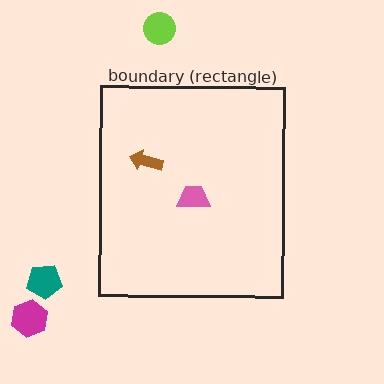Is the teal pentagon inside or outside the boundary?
Outside.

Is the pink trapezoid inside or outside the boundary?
Inside.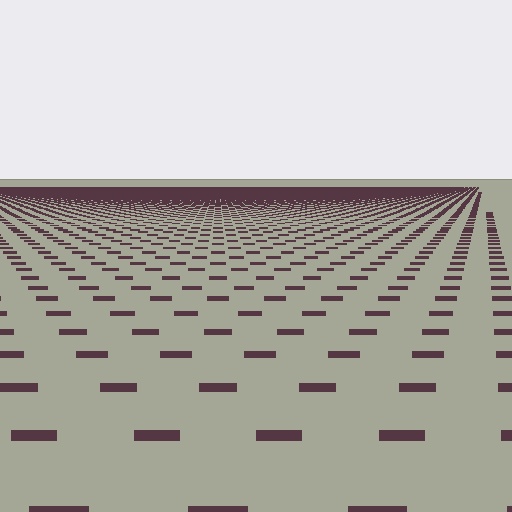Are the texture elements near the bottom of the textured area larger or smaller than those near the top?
Larger. Near the bottom, elements are closer to the viewer and appear at a bigger on-screen size.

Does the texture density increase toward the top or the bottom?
Density increases toward the top.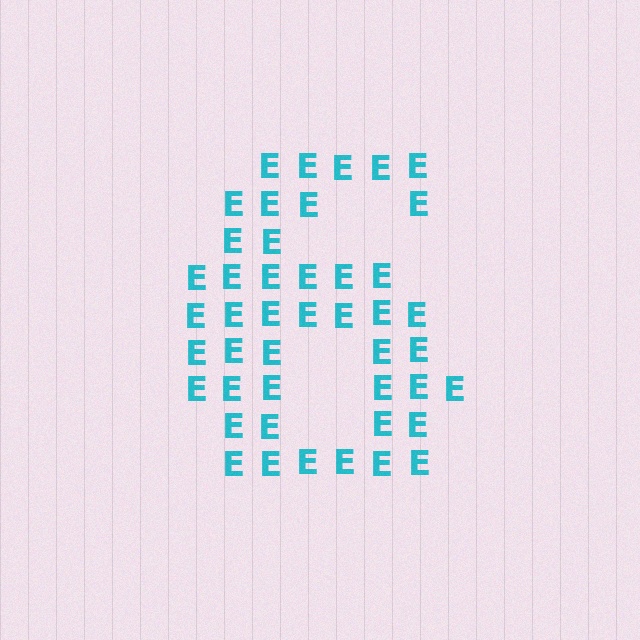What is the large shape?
The large shape is the digit 6.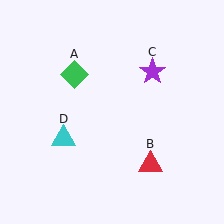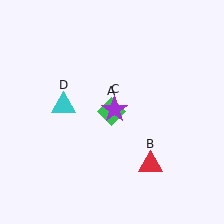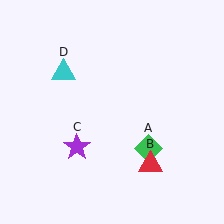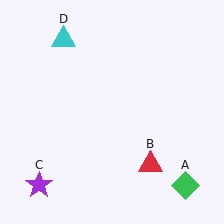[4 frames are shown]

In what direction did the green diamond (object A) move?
The green diamond (object A) moved down and to the right.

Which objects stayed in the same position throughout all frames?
Red triangle (object B) remained stationary.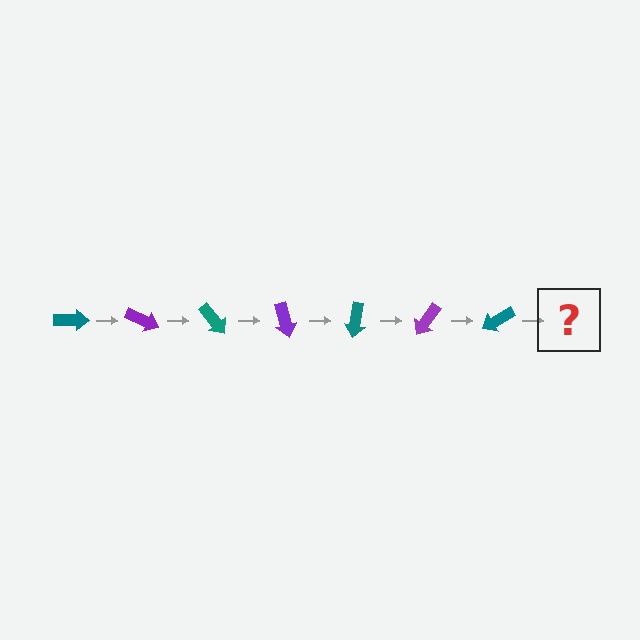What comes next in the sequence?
The next element should be a purple arrow, rotated 175 degrees from the start.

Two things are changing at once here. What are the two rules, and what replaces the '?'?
The two rules are that it rotates 25 degrees each step and the color cycles through teal and purple. The '?' should be a purple arrow, rotated 175 degrees from the start.